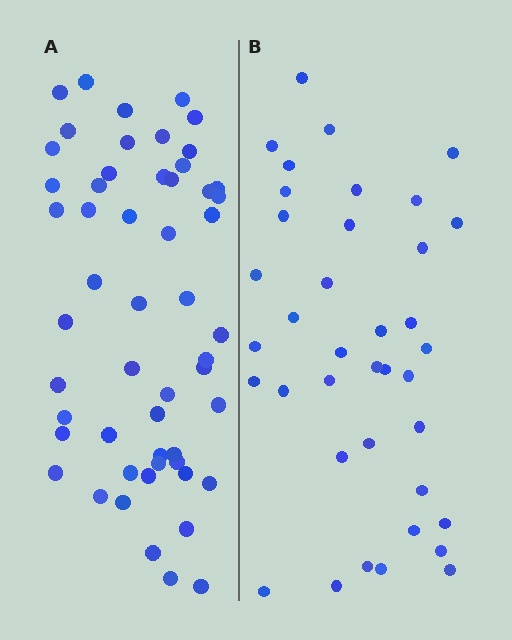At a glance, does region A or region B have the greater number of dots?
Region A (the left region) has more dots.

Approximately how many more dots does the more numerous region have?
Region A has approximately 15 more dots than region B.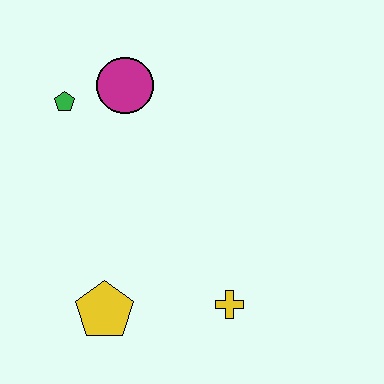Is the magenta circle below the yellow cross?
No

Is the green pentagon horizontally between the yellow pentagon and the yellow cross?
No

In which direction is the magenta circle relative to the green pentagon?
The magenta circle is to the right of the green pentagon.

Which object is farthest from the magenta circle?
The yellow cross is farthest from the magenta circle.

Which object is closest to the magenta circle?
The green pentagon is closest to the magenta circle.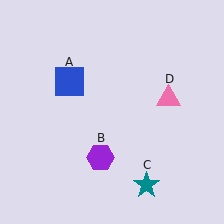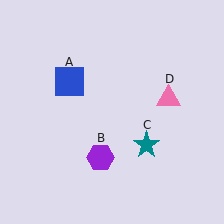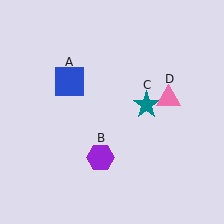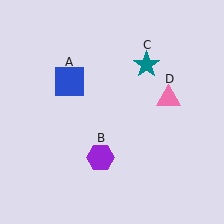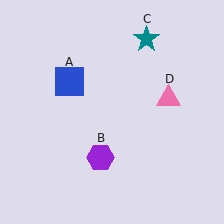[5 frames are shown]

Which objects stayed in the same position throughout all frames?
Blue square (object A) and purple hexagon (object B) and pink triangle (object D) remained stationary.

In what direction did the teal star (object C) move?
The teal star (object C) moved up.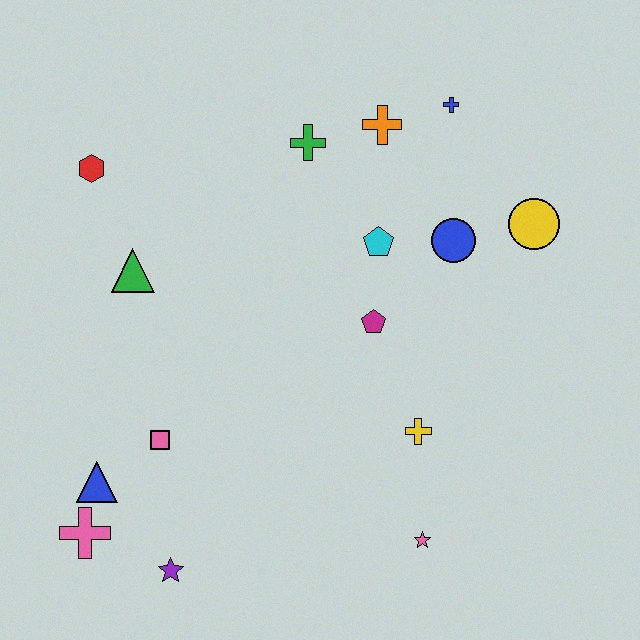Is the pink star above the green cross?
No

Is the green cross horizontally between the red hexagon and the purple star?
No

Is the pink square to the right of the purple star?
No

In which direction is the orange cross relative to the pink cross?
The orange cross is above the pink cross.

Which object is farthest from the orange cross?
The pink cross is farthest from the orange cross.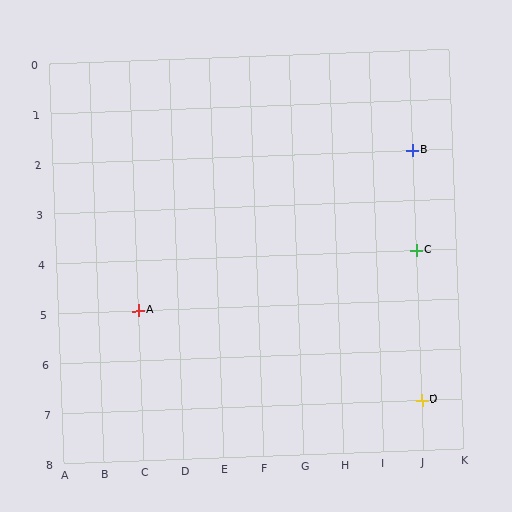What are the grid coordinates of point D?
Point D is at grid coordinates (J, 7).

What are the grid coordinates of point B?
Point B is at grid coordinates (J, 2).